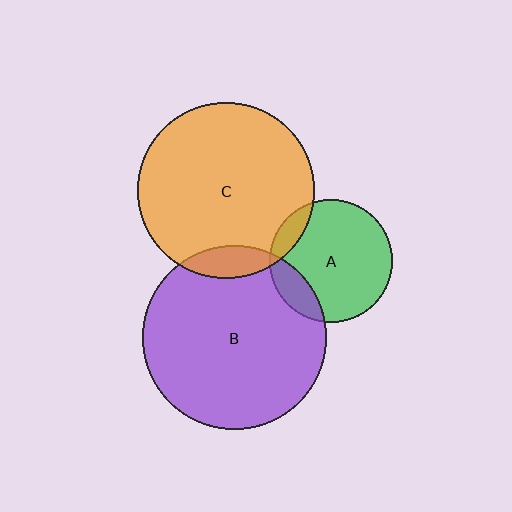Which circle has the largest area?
Circle B (purple).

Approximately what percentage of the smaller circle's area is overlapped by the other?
Approximately 10%.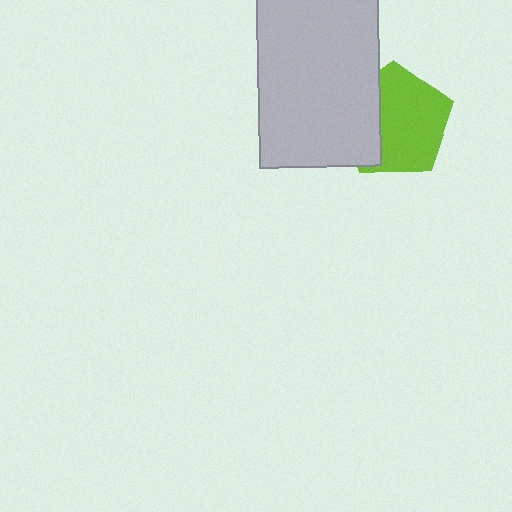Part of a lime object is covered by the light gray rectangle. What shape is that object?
It is a pentagon.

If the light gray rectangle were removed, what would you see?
You would see the complete lime pentagon.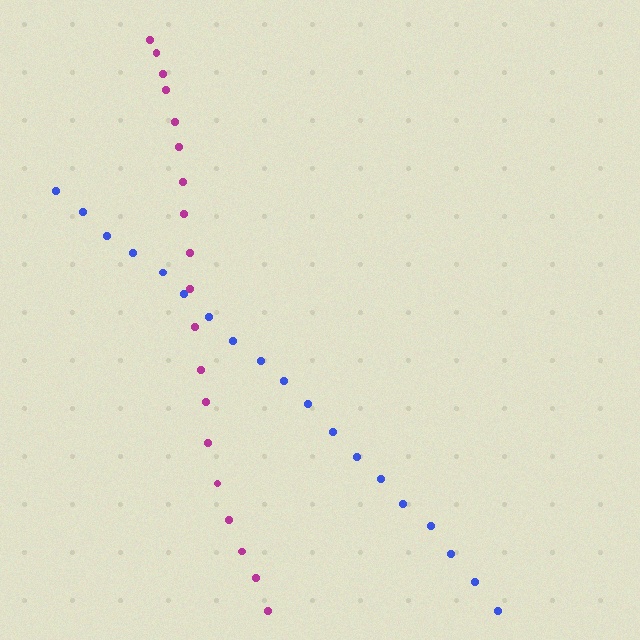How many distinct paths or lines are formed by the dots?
There are 2 distinct paths.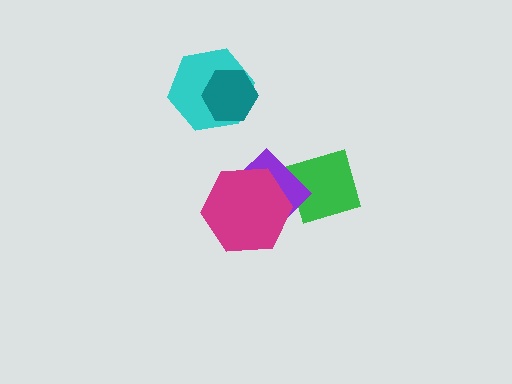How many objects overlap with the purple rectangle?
2 objects overlap with the purple rectangle.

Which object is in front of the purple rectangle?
The magenta hexagon is in front of the purple rectangle.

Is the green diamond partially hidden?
Yes, it is partially covered by another shape.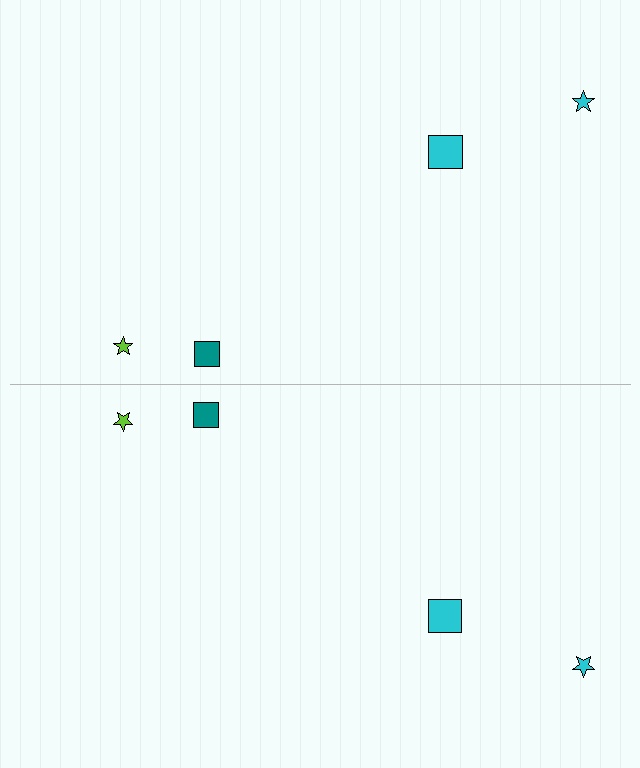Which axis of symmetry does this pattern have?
The pattern has a horizontal axis of symmetry running through the center of the image.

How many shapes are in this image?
There are 8 shapes in this image.